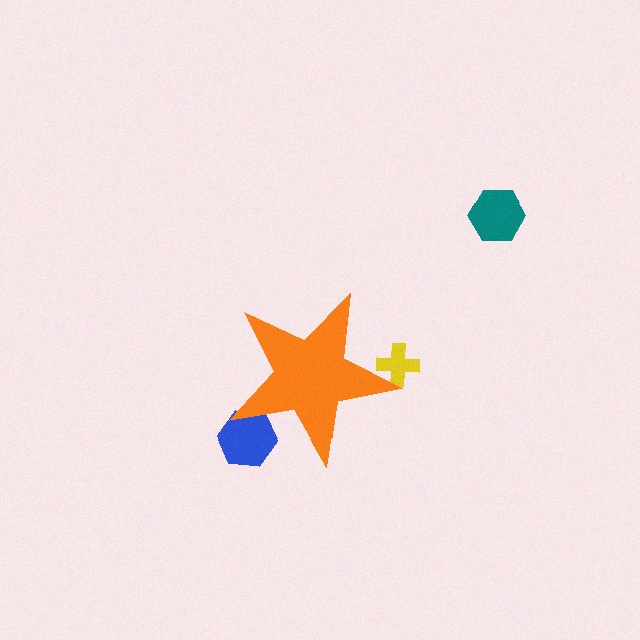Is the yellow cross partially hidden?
Yes, the yellow cross is partially hidden behind the orange star.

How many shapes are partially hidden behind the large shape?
2 shapes are partially hidden.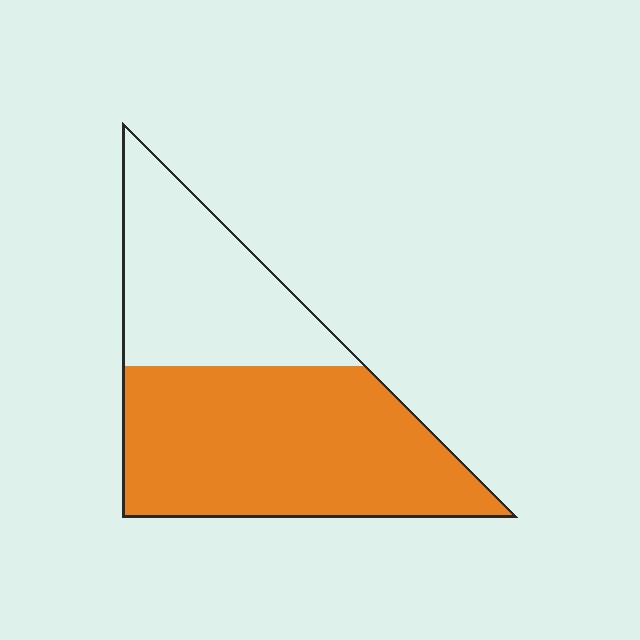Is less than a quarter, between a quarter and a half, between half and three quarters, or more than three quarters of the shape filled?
Between half and three quarters.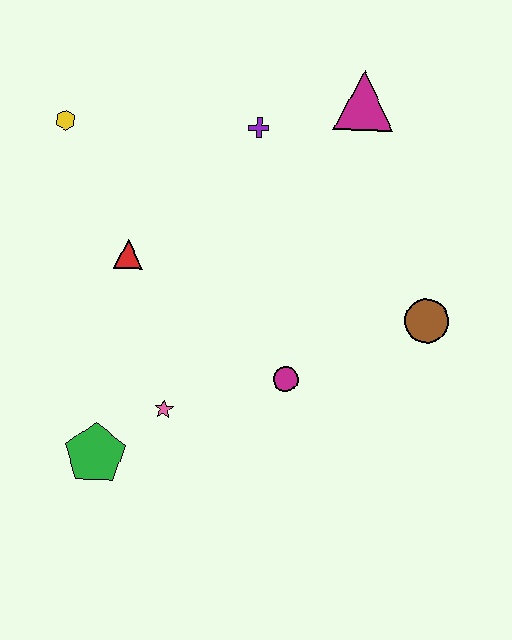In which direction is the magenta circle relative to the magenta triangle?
The magenta circle is below the magenta triangle.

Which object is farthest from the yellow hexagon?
The brown circle is farthest from the yellow hexagon.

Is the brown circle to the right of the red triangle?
Yes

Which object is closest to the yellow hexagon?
The red triangle is closest to the yellow hexagon.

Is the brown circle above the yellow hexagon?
No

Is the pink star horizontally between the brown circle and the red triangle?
Yes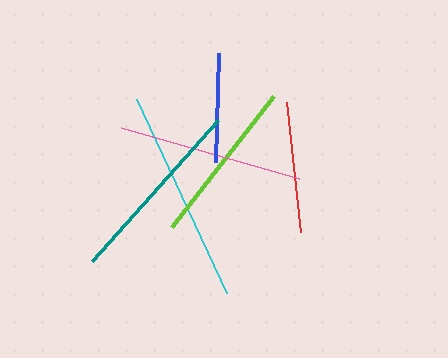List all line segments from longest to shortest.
From longest to shortest: cyan, teal, pink, lime, red, blue.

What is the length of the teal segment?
The teal segment is approximately 190 pixels long.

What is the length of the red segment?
The red segment is approximately 131 pixels long.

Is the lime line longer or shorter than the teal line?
The teal line is longer than the lime line.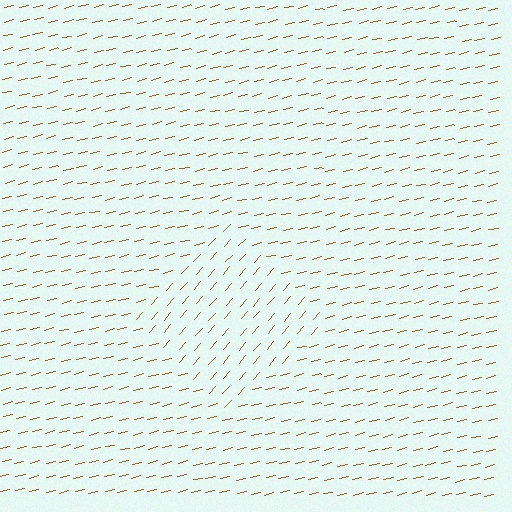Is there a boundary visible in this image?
Yes, there is a texture boundary formed by a change in line orientation.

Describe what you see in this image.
The image is filled with small brown line segments. A diamond region in the image has lines oriented differently from the surrounding lines, creating a visible texture boundary.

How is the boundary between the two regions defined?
The boundary is defined purely by a change in line orientation (approximately 36 degrees difference). All lines are the same color and thickness.